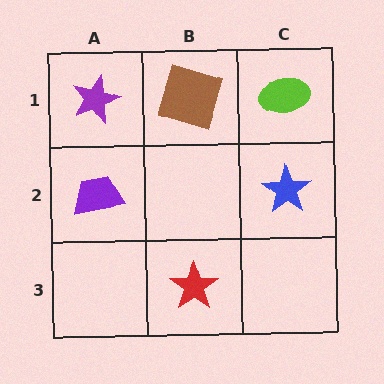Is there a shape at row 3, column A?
No, that cell is empty.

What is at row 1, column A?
A purple star.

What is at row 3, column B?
A red star.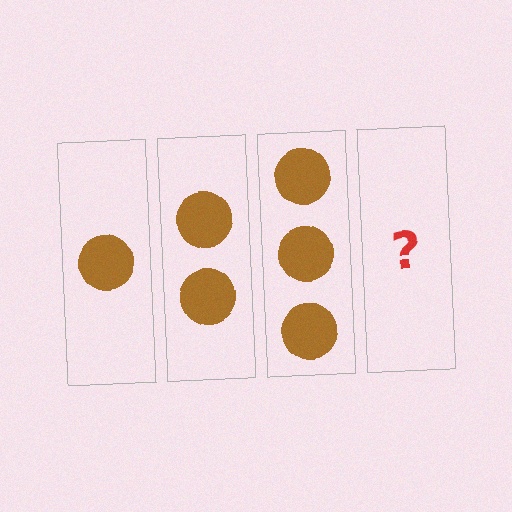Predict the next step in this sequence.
The next step is 4 circles.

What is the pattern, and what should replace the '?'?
The pattern is that each step adds one more circle. The '?' should be 4 circles.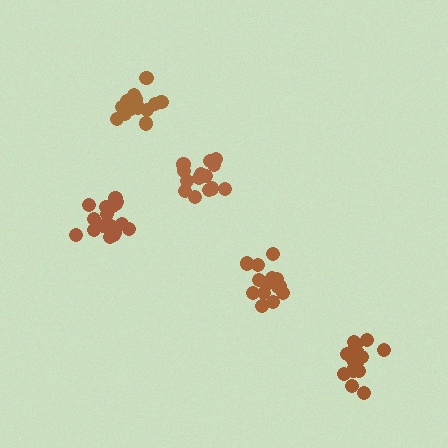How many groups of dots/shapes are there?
There are 5 groups.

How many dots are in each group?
Group 1: 18 dots, Group 2: 15 dots, Group 3: 18 dots, Group 4: 18 dots, Group 5: 14 dots (83 total).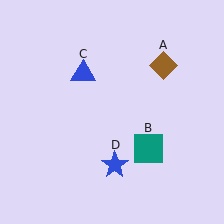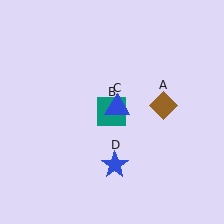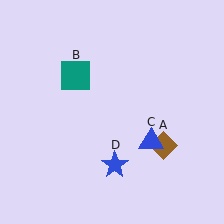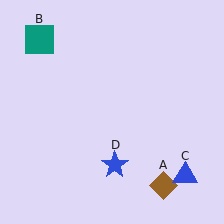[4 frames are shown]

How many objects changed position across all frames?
3 objects changed position: brown diamond (object A), teal square (object B), blue triangle (object C).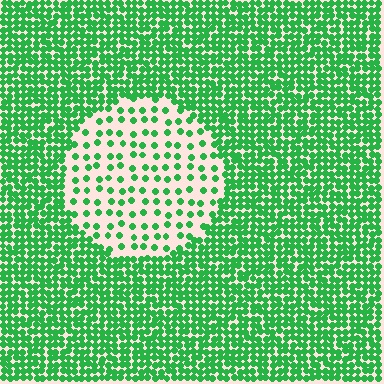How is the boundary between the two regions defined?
The boundary is defined by a change in element density (approximately 3.1x ratio). All elements are the same color, size, and shape.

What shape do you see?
I see a circle.